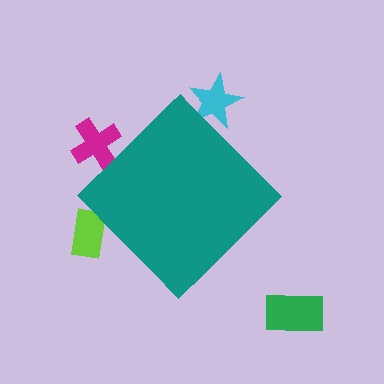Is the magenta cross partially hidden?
Yes, the magenta cross is partially hidden behind the teal diamond.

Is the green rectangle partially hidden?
No, the green rectangle is fully visible.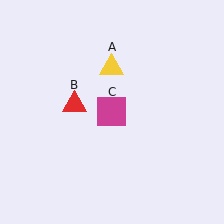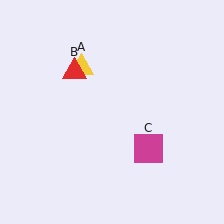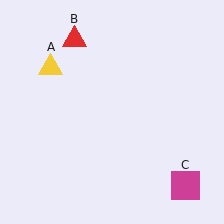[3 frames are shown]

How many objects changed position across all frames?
3 objects changed position: yellow triangle (object A), red triangle (object B), magenta square (object C).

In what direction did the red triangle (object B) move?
The red triangle (object B) moved up.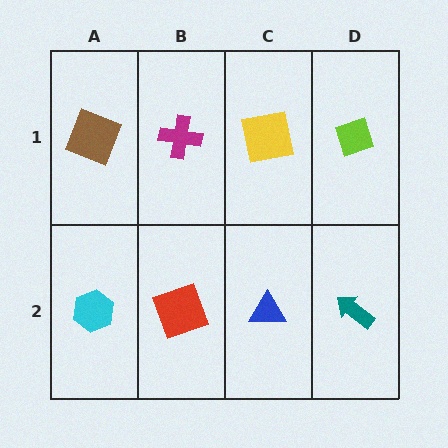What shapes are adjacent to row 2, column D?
A lime diamond (row 1, column D), a blue triangle (row 2, column C).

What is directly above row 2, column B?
A magenta cross.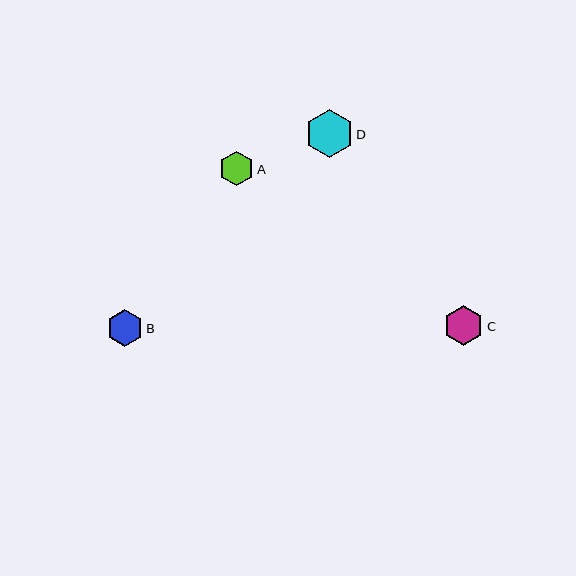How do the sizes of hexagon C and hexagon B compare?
Hexagon C and hexagon B are approximately the same size.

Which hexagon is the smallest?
Hexagon A is the smallest with a size of approximately 35 pixels.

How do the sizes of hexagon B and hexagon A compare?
Hexagon B and hexagon A are approximately the same size.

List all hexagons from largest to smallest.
From largest to smallest: D, C, B, A.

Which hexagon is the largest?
Hexagon D is the largest with a size of approximately 48 pixels.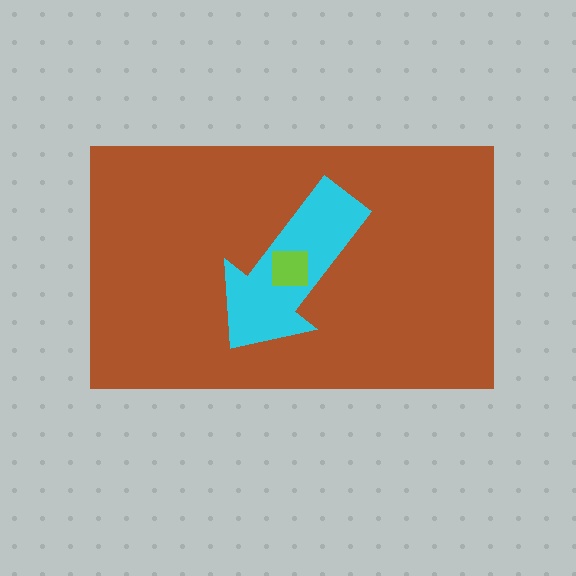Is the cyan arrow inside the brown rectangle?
Yes.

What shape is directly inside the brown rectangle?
The cyan arrow.